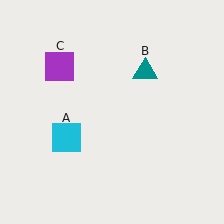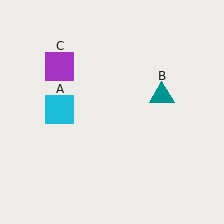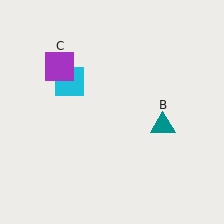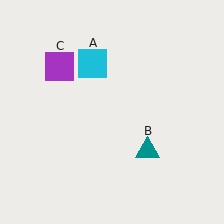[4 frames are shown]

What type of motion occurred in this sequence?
The cyan square (object A), teal triangle (object B) rotated clockwise around the center of the scene.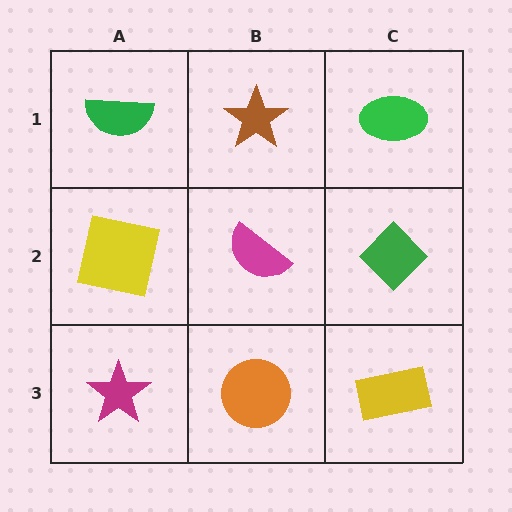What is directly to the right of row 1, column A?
A brown star.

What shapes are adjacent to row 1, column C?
A green diamond (row 2, column C), a brown star (row 1, column B).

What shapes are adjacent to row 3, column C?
A green diamond (row 2, column C), an orange circle (row 3, column B).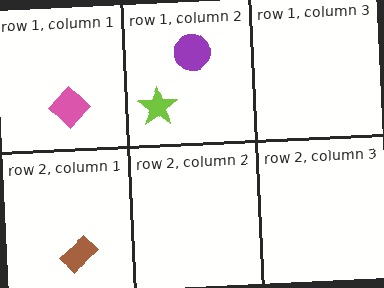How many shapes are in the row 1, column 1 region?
1.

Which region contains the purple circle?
The row 1, column 2 region.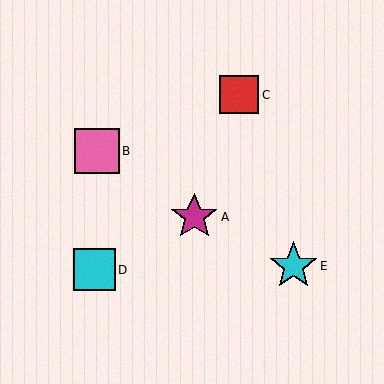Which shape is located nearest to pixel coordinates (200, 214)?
The magenta star (labeled A) at (194, 217) is nearest to that location.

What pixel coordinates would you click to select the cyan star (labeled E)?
Click at (293, 266) to select the cyan star E.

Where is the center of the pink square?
The center of the pink square is at (97, 151).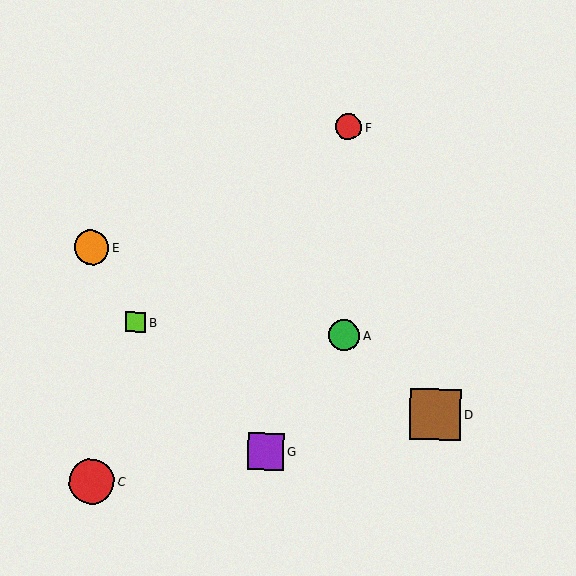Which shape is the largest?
The brown square (labeled D) is the largest.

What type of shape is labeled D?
Shape D is a brown square.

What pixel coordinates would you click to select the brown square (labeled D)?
Click at (435, 414) to select the brown square D.